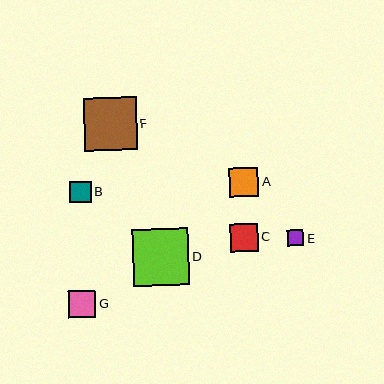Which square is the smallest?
Square E is the smallest with a size of approximately 16 pixels.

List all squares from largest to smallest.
From largest to smallest: D, F, A, C, G, B, E.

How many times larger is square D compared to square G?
Square D is approximately 2.1 times the size of square G.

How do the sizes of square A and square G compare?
Square A and square G are approximately the same size.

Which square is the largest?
Square D is the largest with a size of approximately 57 pixels.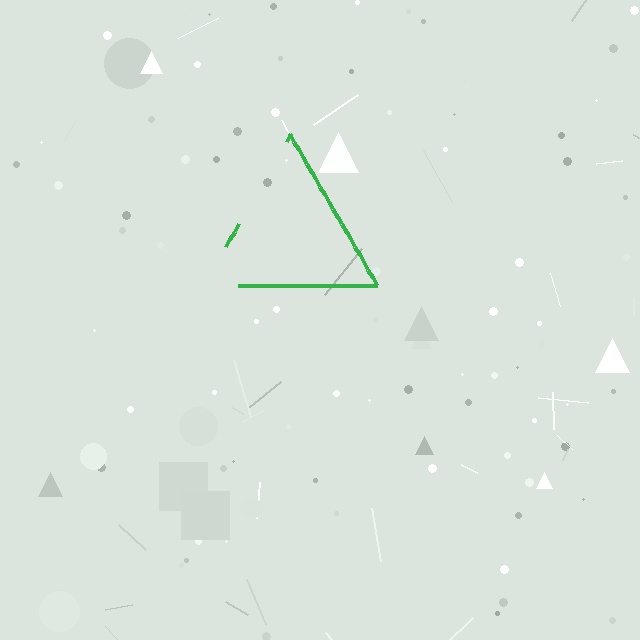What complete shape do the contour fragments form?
The contour fragments form a triangle.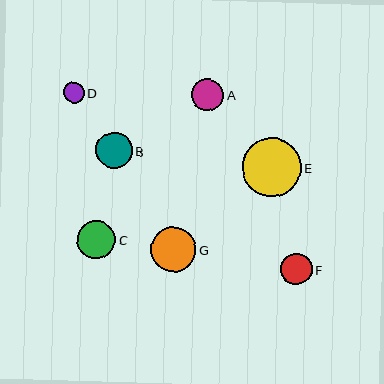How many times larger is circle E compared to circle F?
Circle E is approximately 1.9 times the size of circle F.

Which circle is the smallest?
Circle D is the smallest with a size of approximately 21 pixels.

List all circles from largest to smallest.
From largest to smallest: E, G, C, B, A, F, D.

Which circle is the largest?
Circle E is the largest with a size of approximately 59 pixels.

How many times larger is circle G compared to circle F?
Circle G is approximately 1.4 times the size of circle F.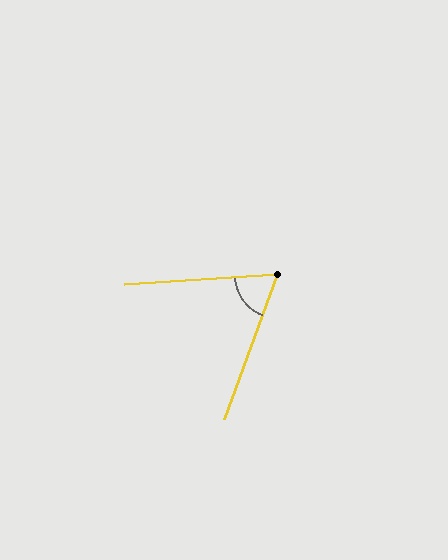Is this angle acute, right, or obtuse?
It is acute.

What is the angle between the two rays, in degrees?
Approximately 66 degrees.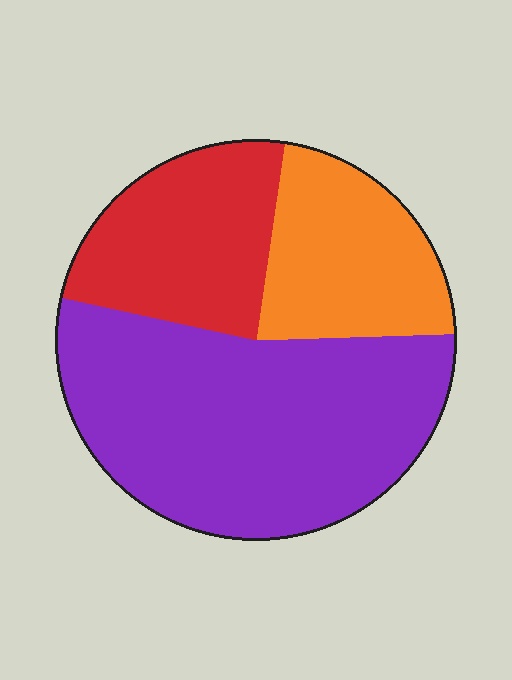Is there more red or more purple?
Purple.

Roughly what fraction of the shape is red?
Red takes up between a sixth and a third of the shape.